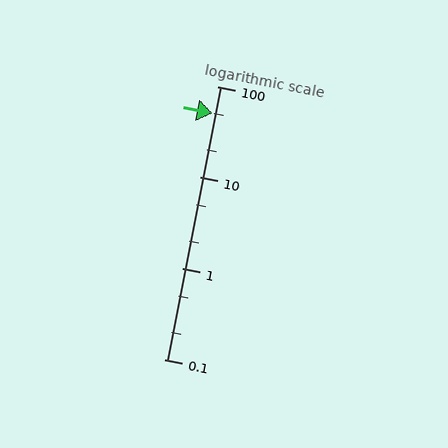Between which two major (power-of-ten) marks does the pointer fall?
The pointer is between 10 and 100.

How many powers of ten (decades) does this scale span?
The scale spans 3 decades, from 0.1 to 100.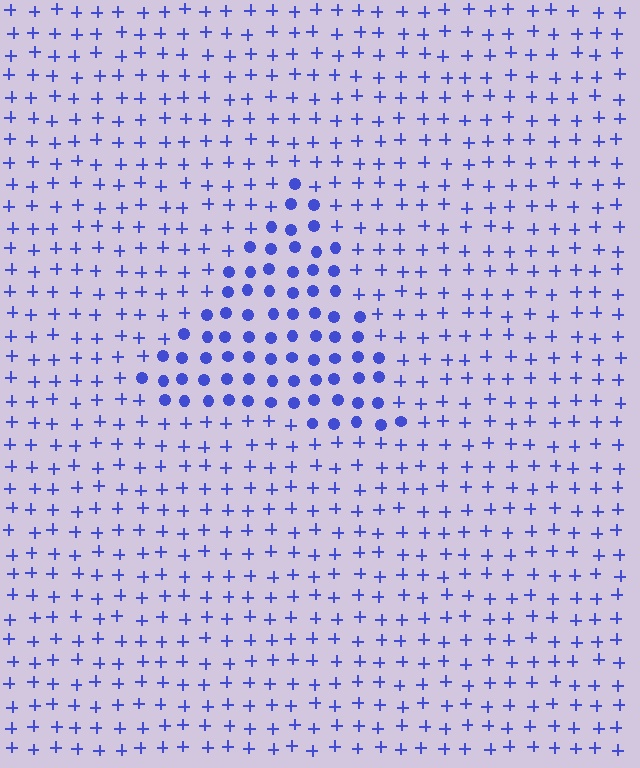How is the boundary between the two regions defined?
The boundary is defined by a change in element shape: circles inside vs. plus signs outside. All elements share the same color and spacing.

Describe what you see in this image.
The image is filled with small blue elements arranged in a uniform grid. A triangle-shaped region contains circles, while the surrounding area contains plus signs. The boundary is defined purely by the change in element shape.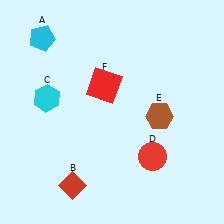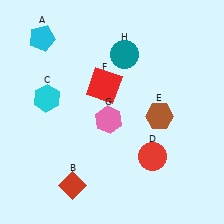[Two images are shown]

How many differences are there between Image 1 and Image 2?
There are 2 differences between the two images.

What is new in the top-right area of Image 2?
A teal circle (H) was added in the top-right area of Image 2.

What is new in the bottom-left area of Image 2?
A pink hexagon (G) was added in the bottom-left area of Image 2.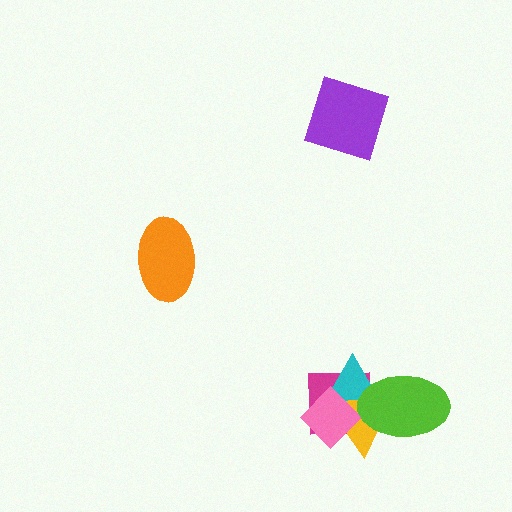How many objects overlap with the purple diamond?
0 objects overlap with the purple diamond.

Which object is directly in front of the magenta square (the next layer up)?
The cyan triangle is directly in front of the magenta square.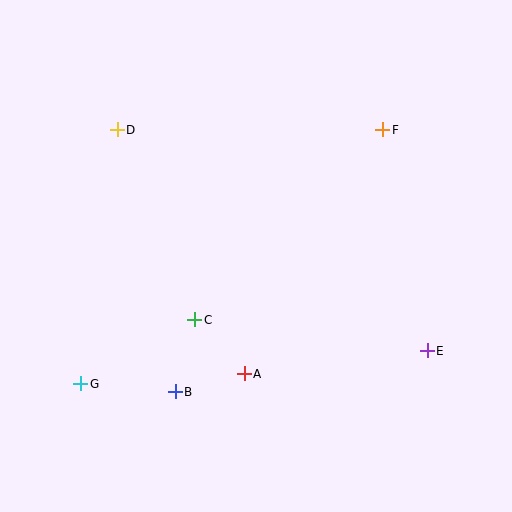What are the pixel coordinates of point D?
Point D is at (117, 130).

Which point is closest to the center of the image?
Point C at (195, 320) is closest to the center.